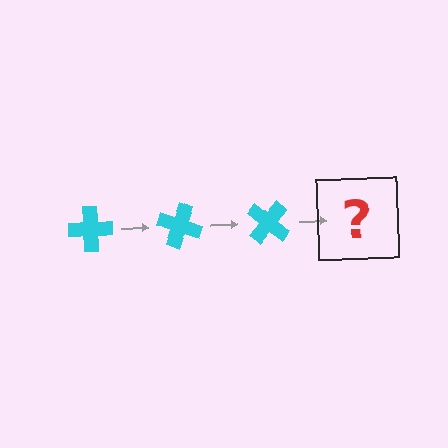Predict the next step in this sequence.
The next step is a cyan cross rotated 60 degrees.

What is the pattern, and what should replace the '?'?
The pattern is that the cross rotates 20 degrees each step. The '?' should be a cyan cross rotated 60 degrees.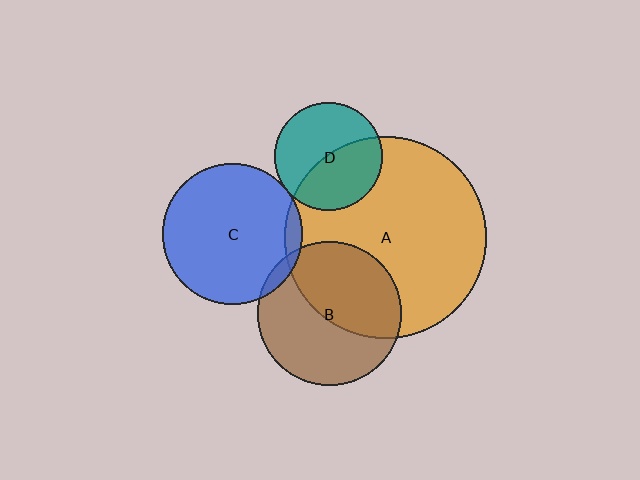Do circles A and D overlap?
Yes.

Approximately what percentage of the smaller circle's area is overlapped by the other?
Approximately 45%.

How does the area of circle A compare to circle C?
Approximately 2.1 times.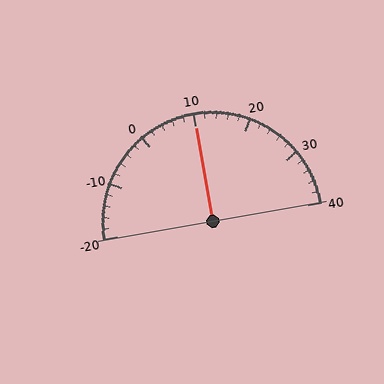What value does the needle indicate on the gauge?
The needle indicates approximately 10.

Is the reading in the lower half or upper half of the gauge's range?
The reading is in the upper half of the range (-20 to 40).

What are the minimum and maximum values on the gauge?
The gauge ranges from -20 to 40.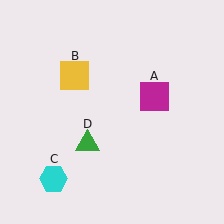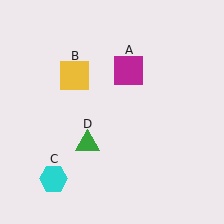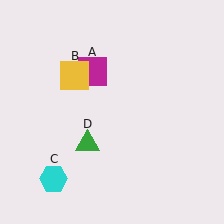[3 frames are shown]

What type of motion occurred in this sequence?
The magenta square (object A) rotated counterclockwise around the center of the scene.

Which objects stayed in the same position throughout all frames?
Yellow square (object B) and cyan hexagon (object C) and green triangle (object D) remained stationary.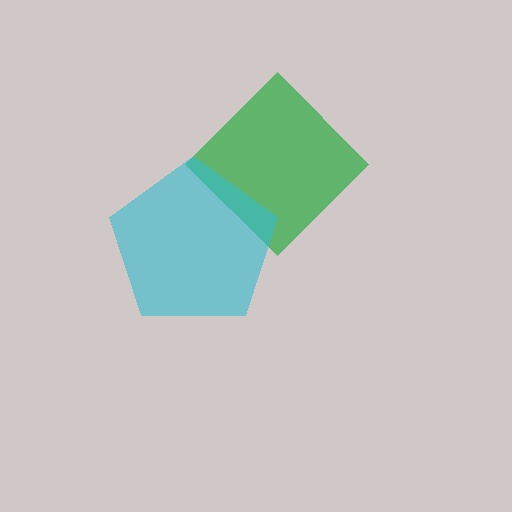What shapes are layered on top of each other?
The layered shapes are: a green diamond, a cyan pentagon.